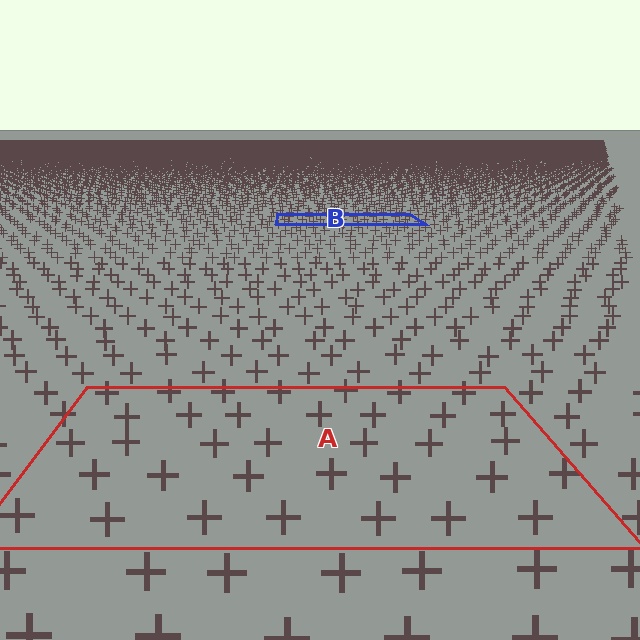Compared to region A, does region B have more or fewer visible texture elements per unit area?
Region B has more texture elements per unit area — they are packed more densely because it is farther away.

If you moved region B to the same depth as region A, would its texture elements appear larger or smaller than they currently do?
They would appear larger. At a closer depth, the same texture elements are projected at a bigger on-screen size.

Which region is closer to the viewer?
Region A is closer. The texture elements there are larger and more spread out.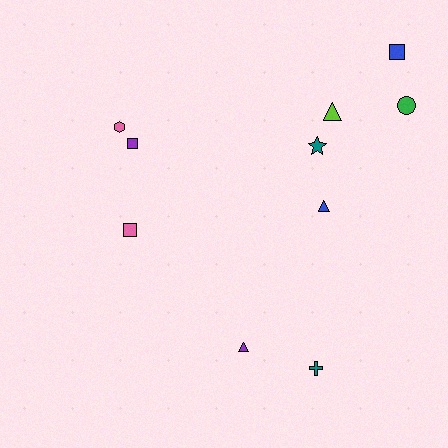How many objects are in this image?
There are 10 objects.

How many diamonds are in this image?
There are no diamonds.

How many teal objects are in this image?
There are 2 teal objects.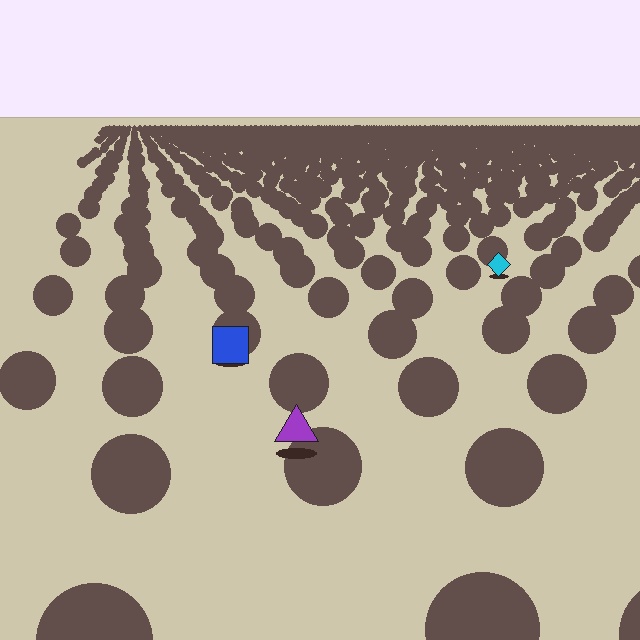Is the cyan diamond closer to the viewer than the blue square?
No. The blue square is closer — you can tell from the texture gradient: the ground texture is coarser near it.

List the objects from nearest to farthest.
From nearest to farthest: the purple triangle, the blue square, the cyan diamond.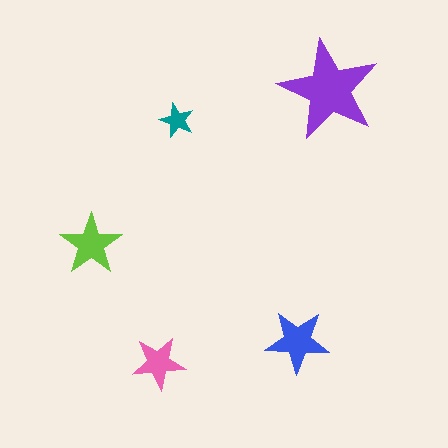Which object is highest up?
The purple star is topmost.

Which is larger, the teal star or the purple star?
The purple one.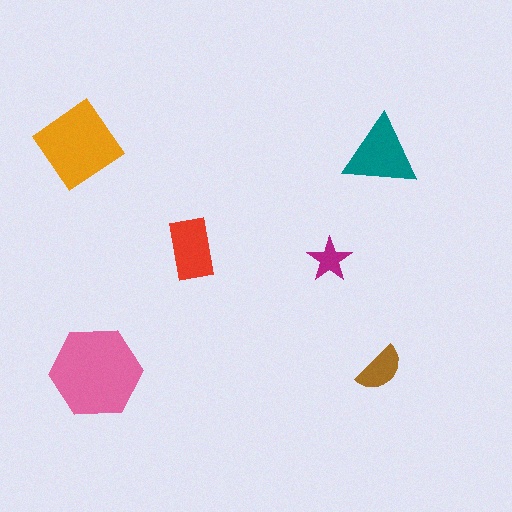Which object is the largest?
The pink hexagon.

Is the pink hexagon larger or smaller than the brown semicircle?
Larger.